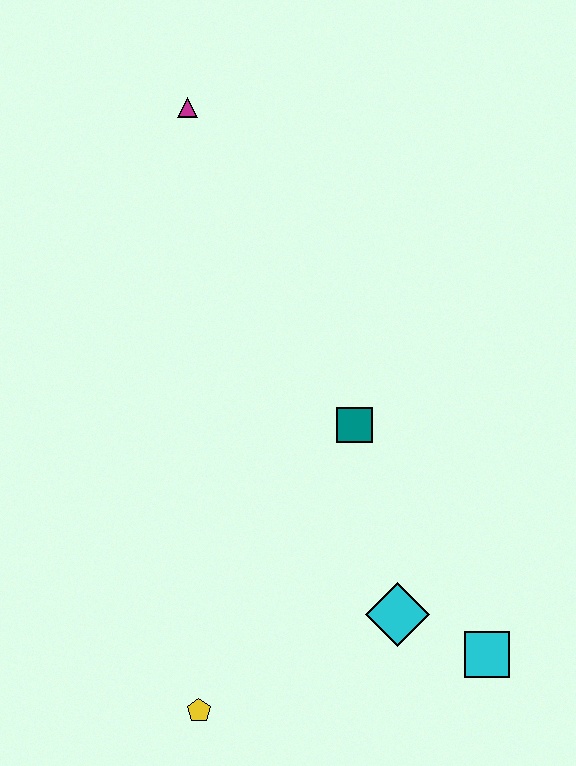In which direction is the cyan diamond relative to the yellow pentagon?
The cyan diamond is to the right of the yellow pentagon.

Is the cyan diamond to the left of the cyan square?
Yes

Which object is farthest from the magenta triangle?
The cyan square is farthest from the magenta triangle.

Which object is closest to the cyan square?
The cyan diamond is closest to the cyan square.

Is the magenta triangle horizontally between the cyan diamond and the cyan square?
No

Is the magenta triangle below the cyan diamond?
No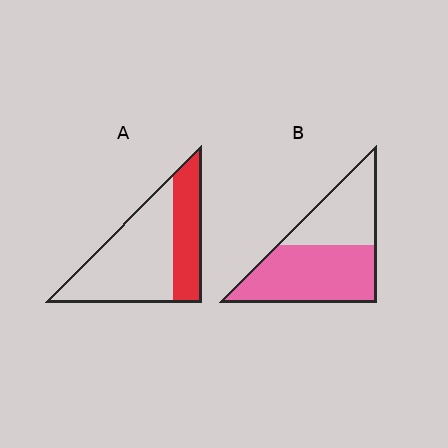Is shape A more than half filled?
No.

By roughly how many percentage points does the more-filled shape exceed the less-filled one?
By roughly 25 percentage points (B over A).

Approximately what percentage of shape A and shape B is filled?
A is approximately 35% and B is approximately 60%.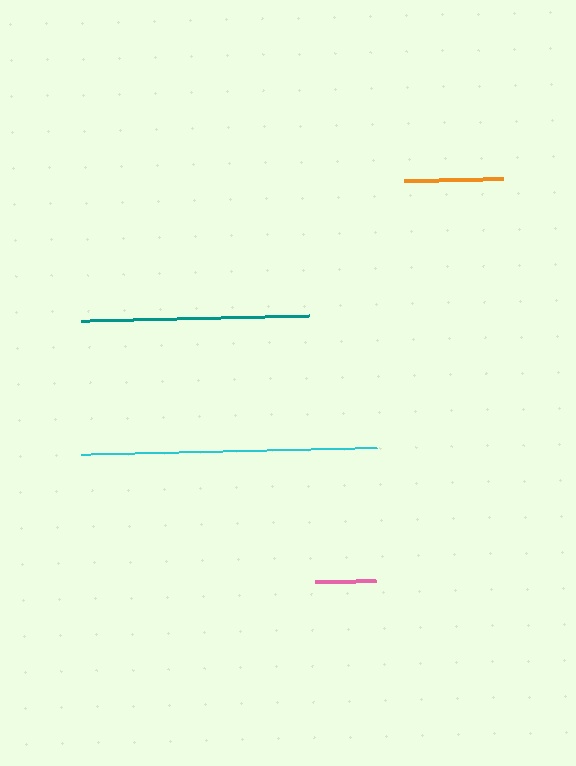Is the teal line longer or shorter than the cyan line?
The cyan line is longer than the teal line.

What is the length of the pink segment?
The pink segment is approximately 62 pixels long.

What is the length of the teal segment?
The teal segment is approximately 229 pixels long.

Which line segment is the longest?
The cyan line is the longest at approximately 296 pixels.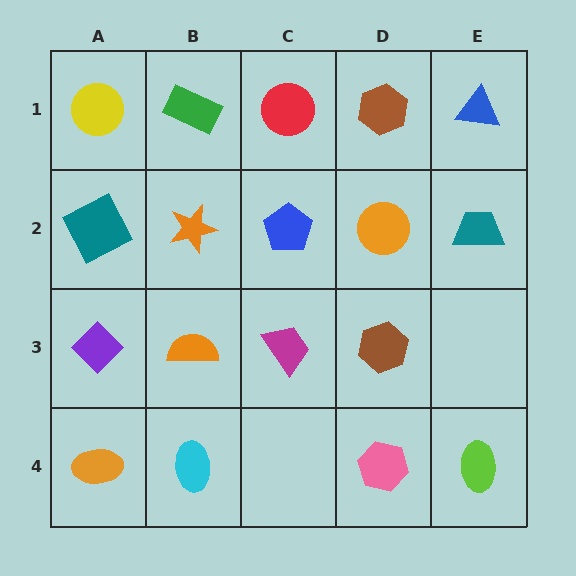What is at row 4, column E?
A lime ellipse.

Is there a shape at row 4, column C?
No, that cell is empty.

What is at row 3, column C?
A magenta trapezoid.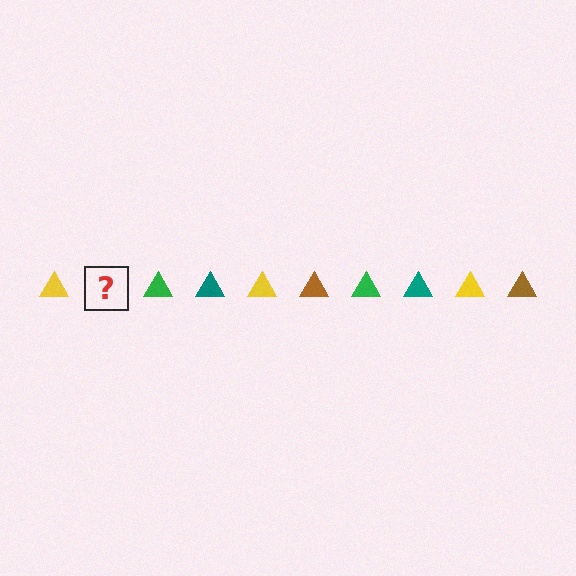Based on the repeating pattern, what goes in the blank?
The blank should be a brown triangle.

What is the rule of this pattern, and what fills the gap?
The rule is that the pattern cycles through yellow, brown, green, teal triangles. The gap should be filled with a brown triangle.